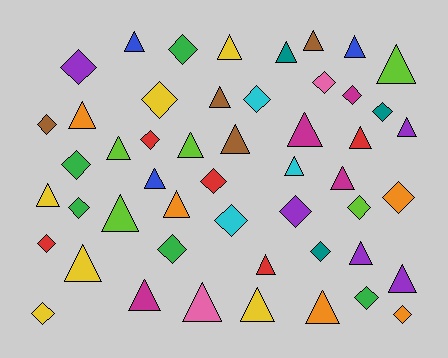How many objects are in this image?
There are 50 objects.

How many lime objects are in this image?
There are 5 lime objects.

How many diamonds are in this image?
There are 22 diamonds.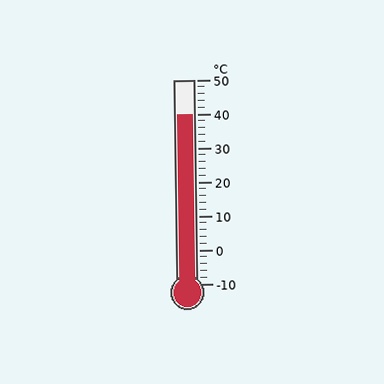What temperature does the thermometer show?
The thermometer shows approximately 40°C.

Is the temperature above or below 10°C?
The temperature is above 10°C.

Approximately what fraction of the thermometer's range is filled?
The thermometer is filled to approximately 85% of its range.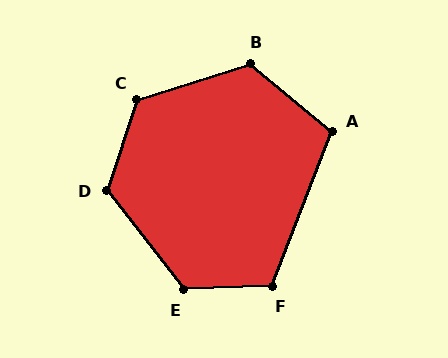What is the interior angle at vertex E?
Approximately 126 degrees (obtuse).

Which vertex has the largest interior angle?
C, at approximately 126 degrees.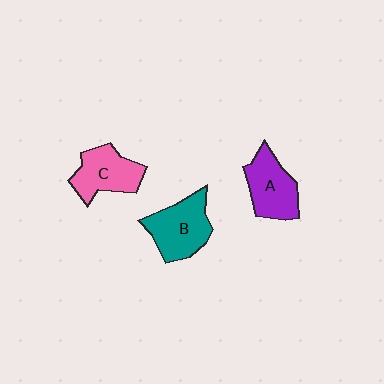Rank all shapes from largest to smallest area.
From largest to smallest: B (teal), A (purple), C (pink).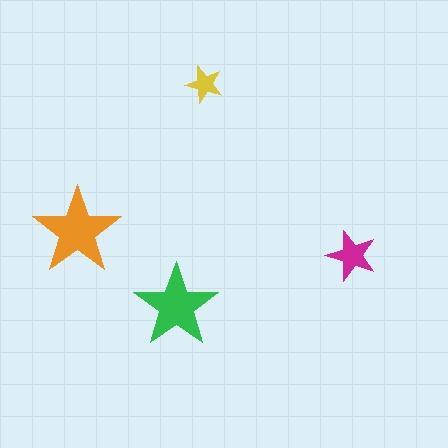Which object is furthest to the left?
The orange star is leftmost.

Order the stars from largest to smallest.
the orange one, the green one, the magenta one, the yellow one.